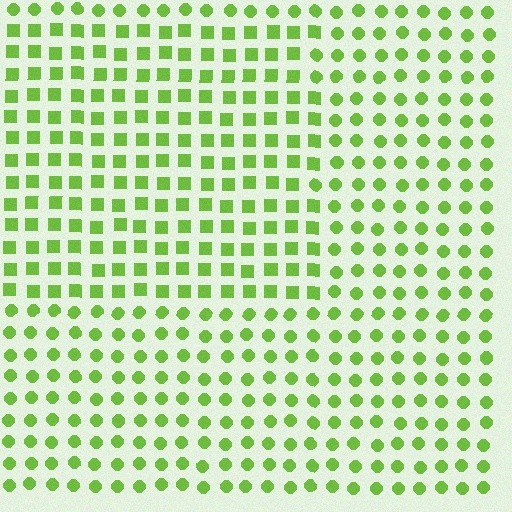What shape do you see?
I see a rectangle.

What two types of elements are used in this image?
The image uses squares inside the rectangle region and circles outside it.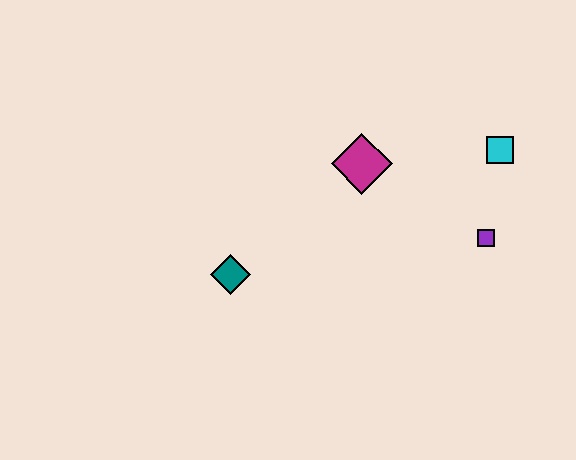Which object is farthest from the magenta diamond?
The teal diamond is farthest from the magenta diamond.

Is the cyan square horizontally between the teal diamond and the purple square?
No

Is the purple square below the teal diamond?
No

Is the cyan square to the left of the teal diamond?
No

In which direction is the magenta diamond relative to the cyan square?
The magenta diamond is to the left of the cyan square.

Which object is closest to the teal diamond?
The magenta diamond is closest to the teal diamond.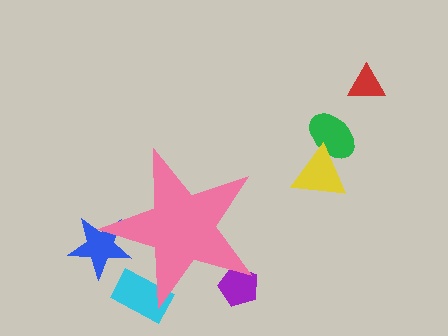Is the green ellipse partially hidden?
No, the green ellipse is fully visible.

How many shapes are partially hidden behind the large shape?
3 shapes are partially hidden.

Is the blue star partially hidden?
Yes, the blue star is partially hidden behind the pink star.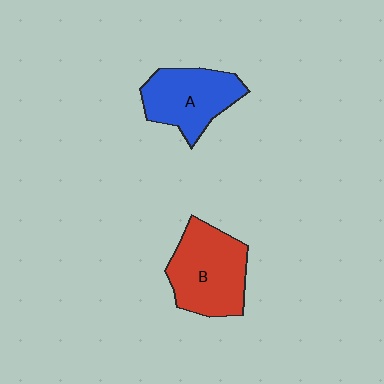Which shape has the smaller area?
Shape A (blue).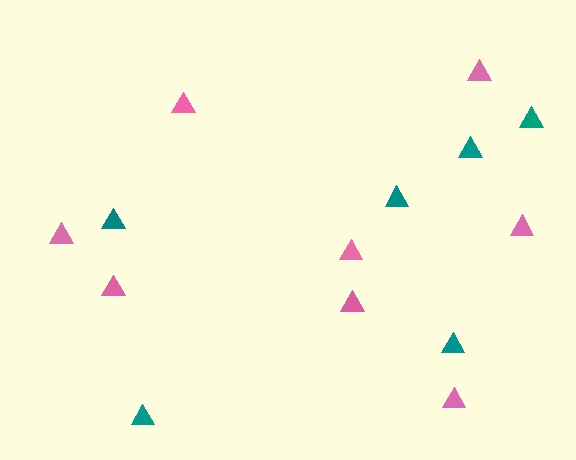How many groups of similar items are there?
There are 2 groups: one group of teal triangles (6) and one group of pink triangles (8).